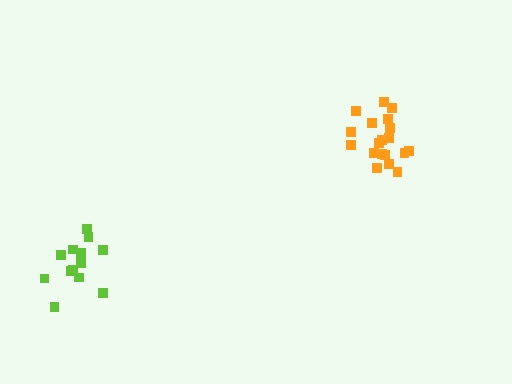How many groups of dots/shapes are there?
There are 2 groups.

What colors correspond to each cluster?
The clusters are colored: lime, orange.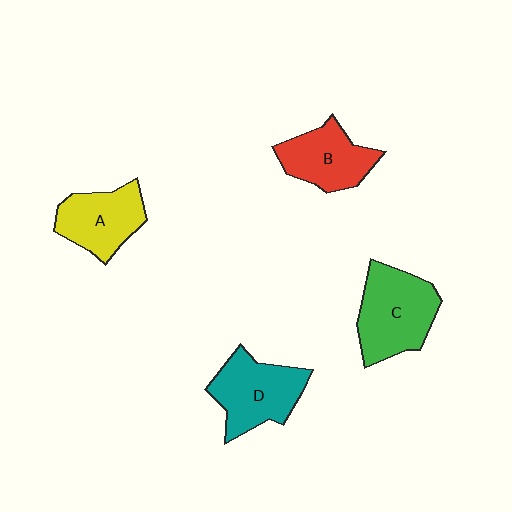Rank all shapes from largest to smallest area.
From largest to smallest: C (green), D (teal), B (red), A (yellow).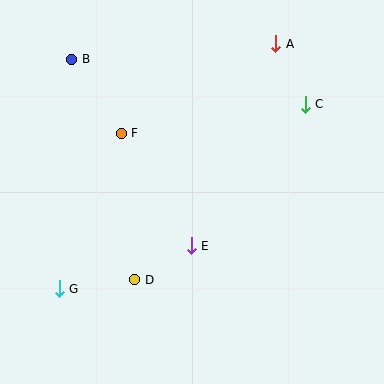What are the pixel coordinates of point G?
Point G is at (59, 289).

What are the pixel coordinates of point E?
Point E is at (191, 246).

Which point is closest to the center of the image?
Point E at (191, 246) is closest to the center.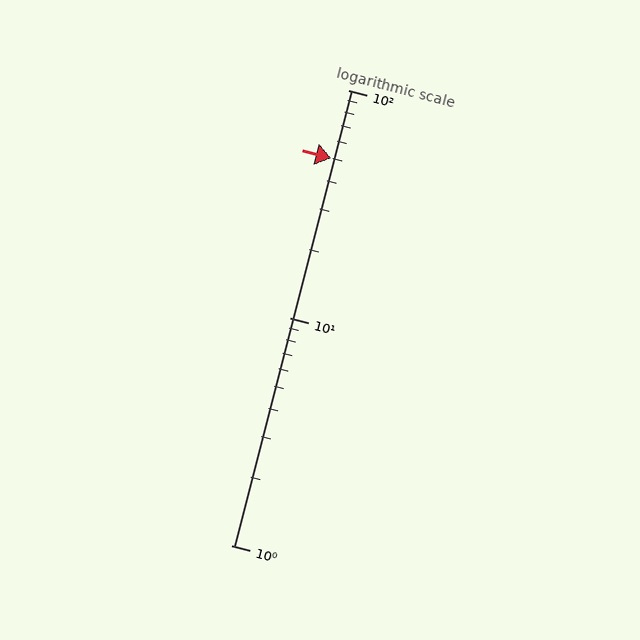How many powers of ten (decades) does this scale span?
The scale spans 2 decades, from 1 to 100.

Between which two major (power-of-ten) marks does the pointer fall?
The pointer is between 10 and 100.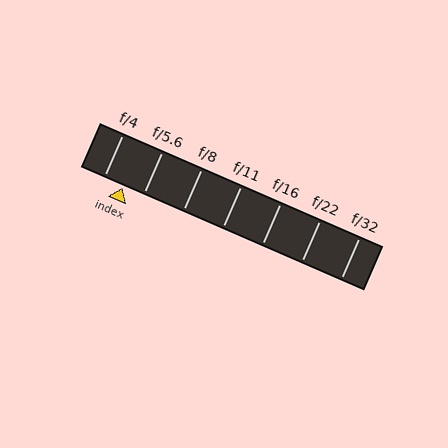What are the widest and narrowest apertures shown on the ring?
The widest aperture shown is f/4 and the narrowest is f/32.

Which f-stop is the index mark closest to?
The index mark is closest to f/4.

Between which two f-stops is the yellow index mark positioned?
The index mark is between f/4 and f/5.6.